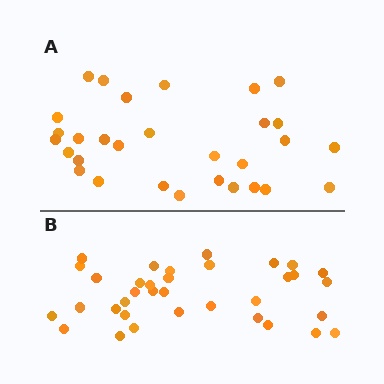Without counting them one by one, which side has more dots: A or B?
Region B (the bottom region) has more dots.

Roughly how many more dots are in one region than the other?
Region B has about 5 more dots than region A.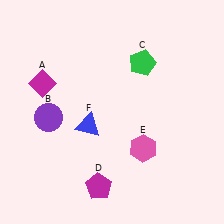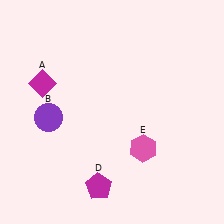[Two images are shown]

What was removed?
The green pentagon (C), the blue triangle (F) were removed in Image 2.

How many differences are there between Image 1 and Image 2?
There are 2 differences between the two images.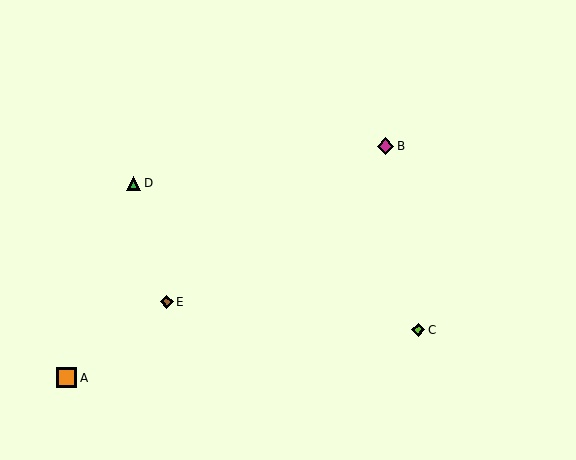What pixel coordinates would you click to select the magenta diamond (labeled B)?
Click at (386, 146) to select the magenta diamond B.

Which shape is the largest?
The orange square (labeled A) is the largest.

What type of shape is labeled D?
Shape D is a green triangle.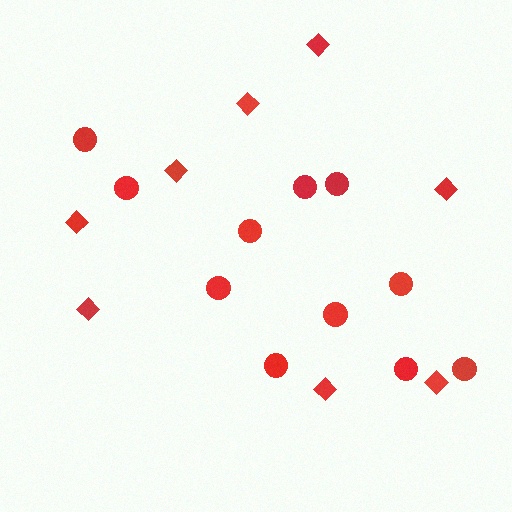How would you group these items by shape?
There are 2 groups: one group of diamonds (8) and one group of circles (11).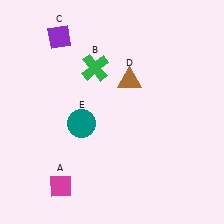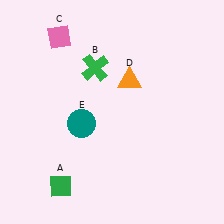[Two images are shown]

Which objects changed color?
A changed from magenta to green. C changed from purple to pink. D changed from brown to orange.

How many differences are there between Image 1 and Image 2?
There are 3 differences between the two images.